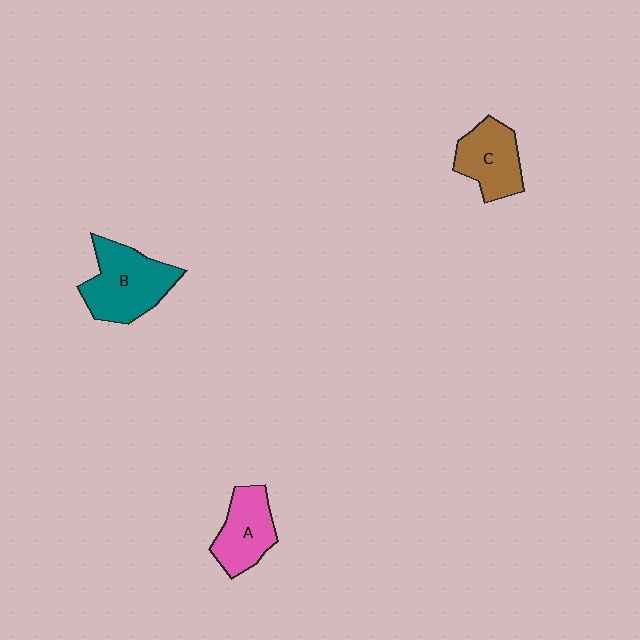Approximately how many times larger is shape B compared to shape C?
Approximately 1.4 times.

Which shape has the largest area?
Shape B (teal).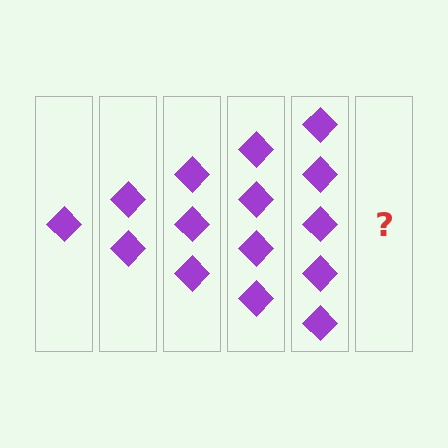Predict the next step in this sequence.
The next step is 6 diamonds.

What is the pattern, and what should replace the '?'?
The pattern is that each step adds one more diamond. The '?' should be 6 diamonds.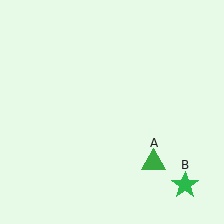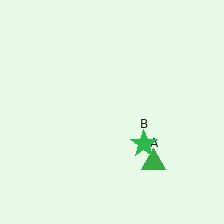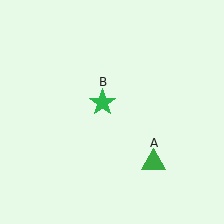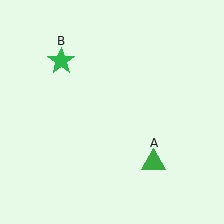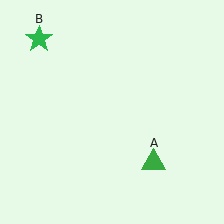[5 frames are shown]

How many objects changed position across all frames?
1 object changed position: green star (object B).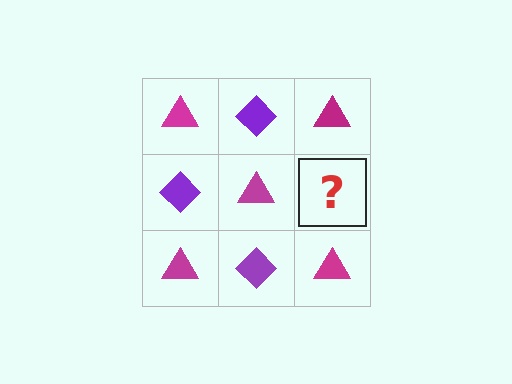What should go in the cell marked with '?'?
The missing cell should contain a purple diamond.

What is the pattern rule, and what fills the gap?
The rule is that it alternates magenta triangle and purple diamond in a checkerboard pattern. The gap should be filled with a purple diamond.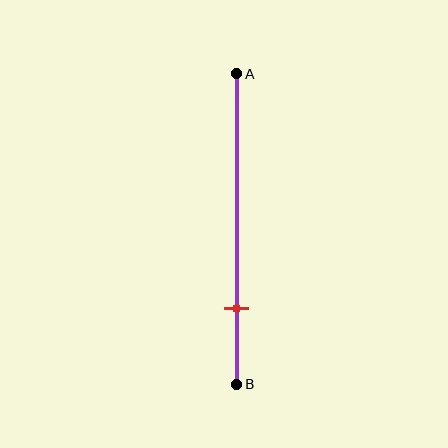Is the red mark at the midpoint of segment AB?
No, the mark is at about 75% from A, not at the 50% midpoint.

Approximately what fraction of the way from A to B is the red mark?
The red mark is approximately 75% of the way from A to B.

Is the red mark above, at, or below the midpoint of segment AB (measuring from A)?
The red mark is below the midpoint of segment AB.